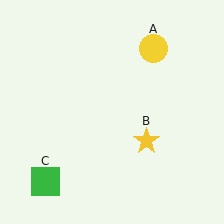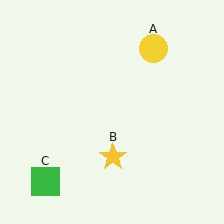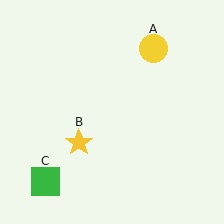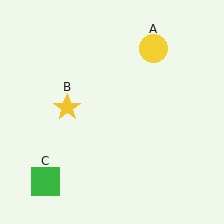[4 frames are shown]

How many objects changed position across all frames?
1 object changed position: yellow star (object B).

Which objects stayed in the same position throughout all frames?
Yellow circle (object A) and green square (object C) remained stationary.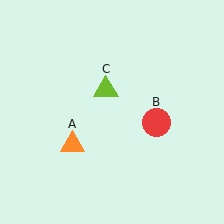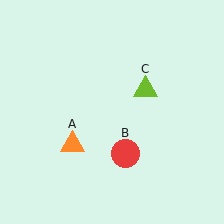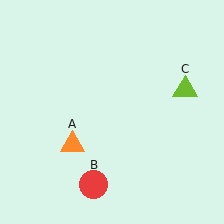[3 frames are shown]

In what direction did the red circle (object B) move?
The red circle (object B) moved down and to the left.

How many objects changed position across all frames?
2 objects changed position: red circle (object B), lime triangle (object C).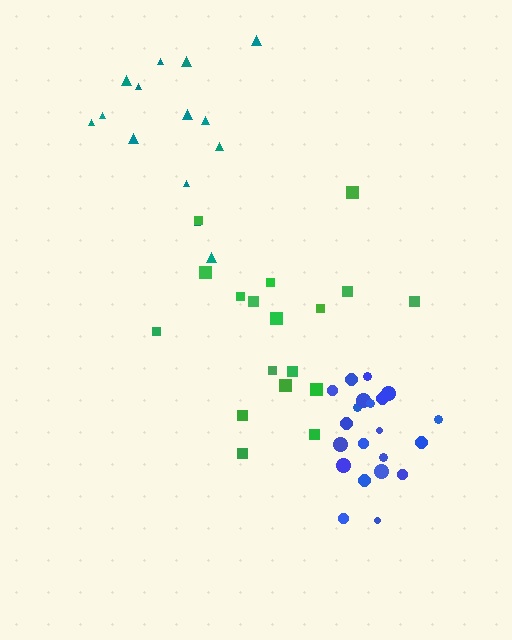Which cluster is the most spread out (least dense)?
Green.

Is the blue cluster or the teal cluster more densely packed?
Blue.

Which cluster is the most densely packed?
Blue.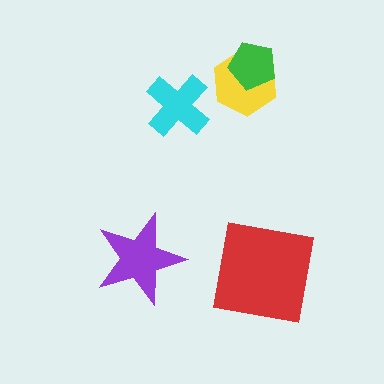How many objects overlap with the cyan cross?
0 objects overlap with the cyan cross.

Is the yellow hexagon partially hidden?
Yes, it is partially covered by another shape.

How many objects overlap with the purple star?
0 objects overlap with the purple star.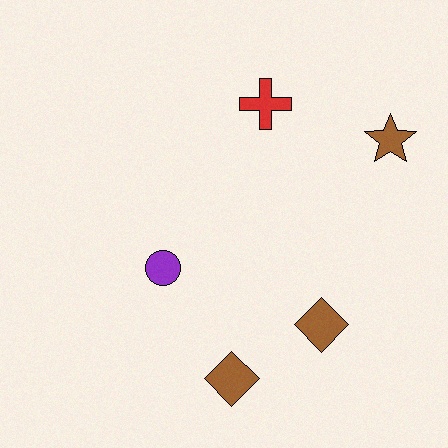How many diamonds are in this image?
There are 2 diamonds.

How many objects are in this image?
There are 5 objects.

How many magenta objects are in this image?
There are no magenta objects.